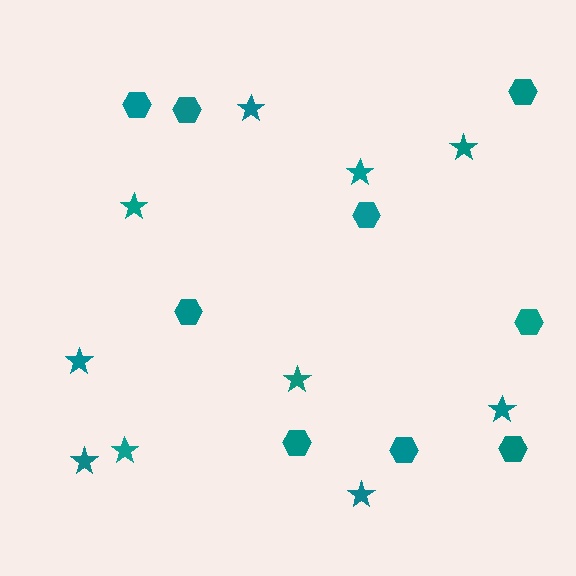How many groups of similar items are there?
There are 2 groups: one group of stars (10) and one group of hexagons (9).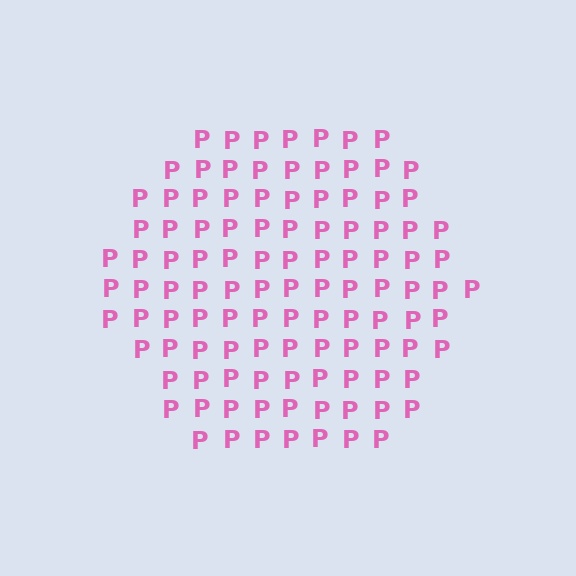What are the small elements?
The small elements are letter P's.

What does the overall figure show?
The overall figure shows a hexagon.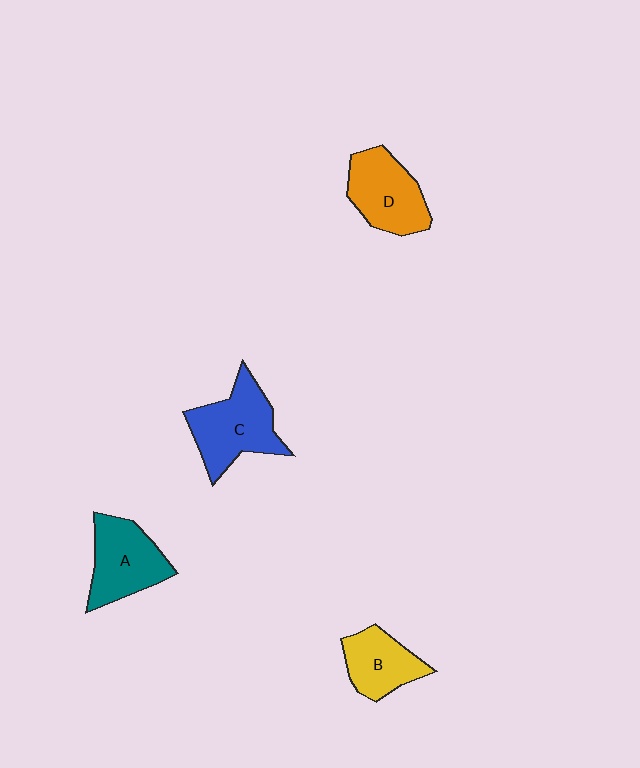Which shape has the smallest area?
Shape B (yellow).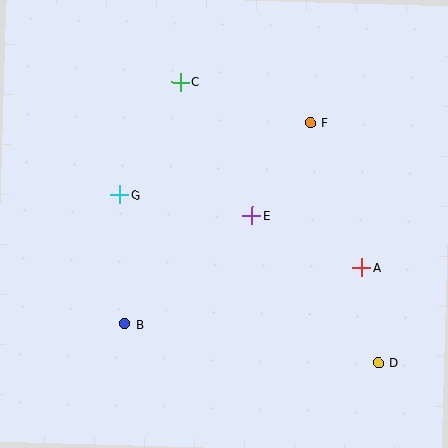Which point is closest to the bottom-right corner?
Point D is closest to the bottom-right corner.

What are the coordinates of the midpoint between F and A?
The midpoint between F and A is at (336, 195).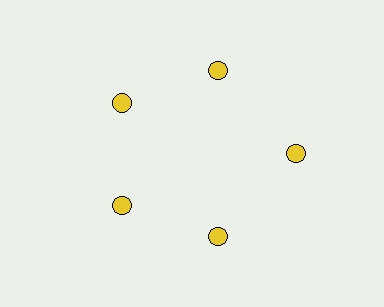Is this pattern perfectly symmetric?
No. The 5 yellow circles are arranged in a ring, but one element near the 3 o'clock position is pushed outward from the center, breaking the 5-fold rotational symmetry.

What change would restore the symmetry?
The symmetry would be restored by moving it inward, back onto the ring so that all 5 circles sit at equal angles and equal distance from the center.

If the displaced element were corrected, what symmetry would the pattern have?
It would have 5-fold rotational symmetry — the pattern would map onto itself every 72 degrees.